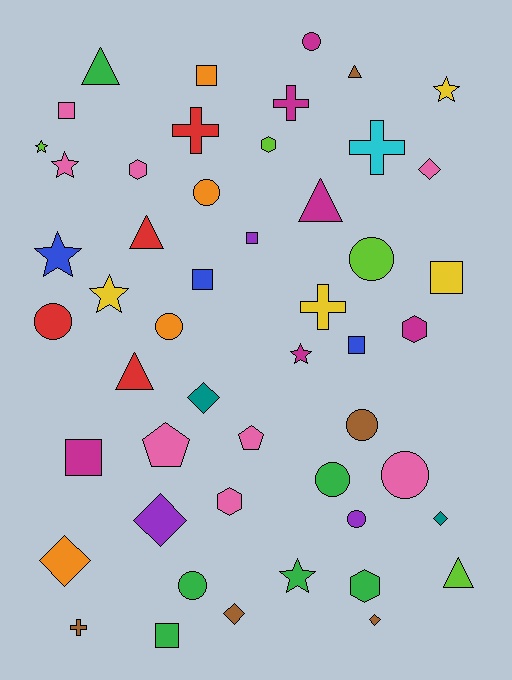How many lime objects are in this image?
There are 4 lime objects.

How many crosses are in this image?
There are 5 crosses.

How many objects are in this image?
There are 50 objects.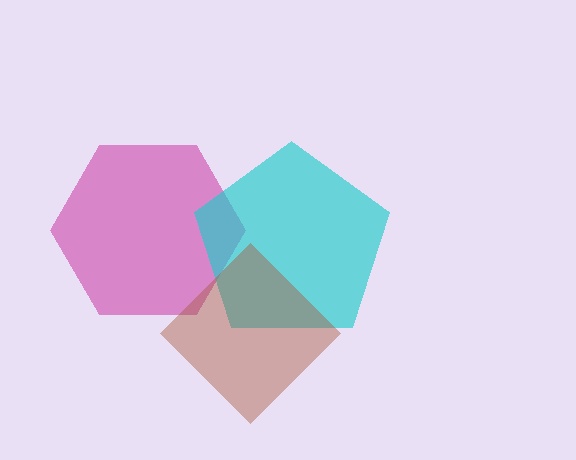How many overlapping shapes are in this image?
There are 3 overlapping shapes in the image.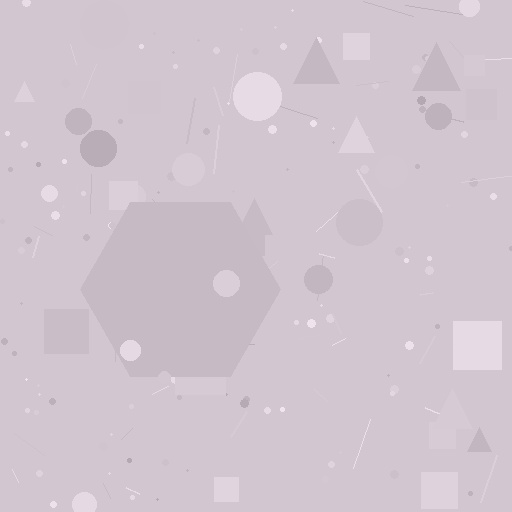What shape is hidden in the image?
A hexagon is hidden in the image.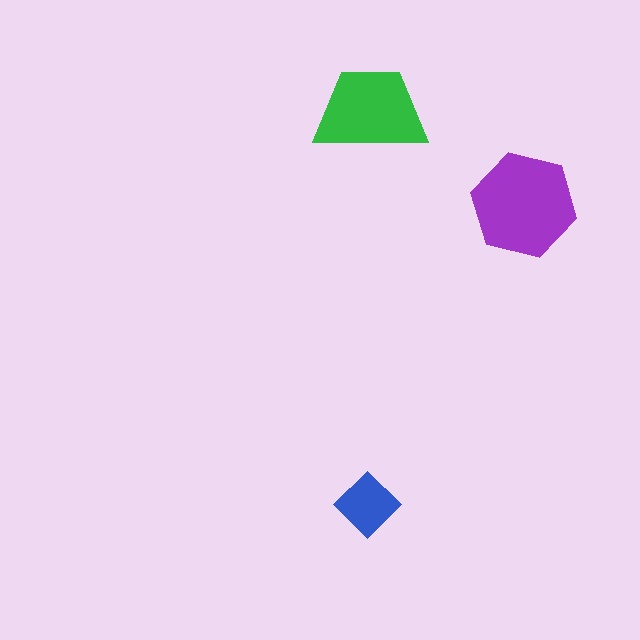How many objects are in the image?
There are 3 objects in the image.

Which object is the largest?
The purple hexagon.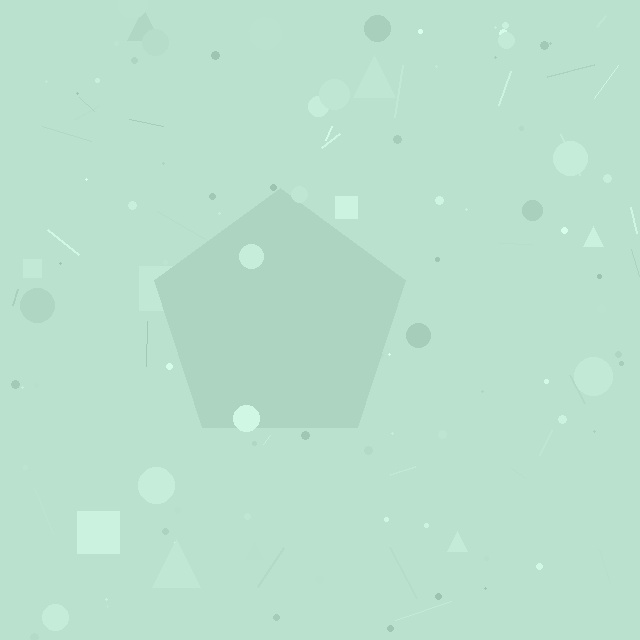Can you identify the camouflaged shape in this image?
The camouflaged shape is a pentagon.